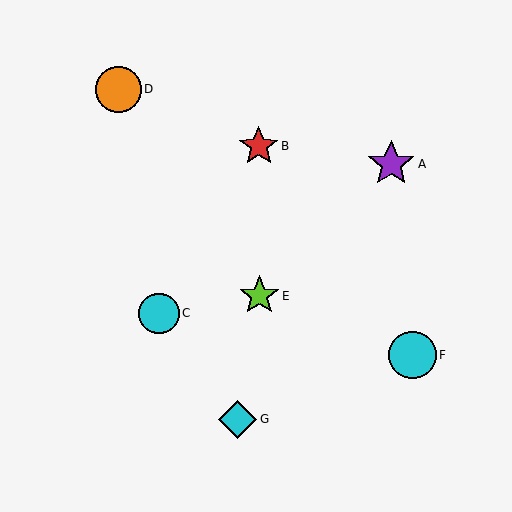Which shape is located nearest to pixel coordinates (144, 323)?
The cyan circle (labeled C) at (159, 313) is nearest to that location.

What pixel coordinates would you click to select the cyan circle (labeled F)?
Click at (412, 355) to select the cyan circle F.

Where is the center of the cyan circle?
The center of the cyan circle is at (412, 355).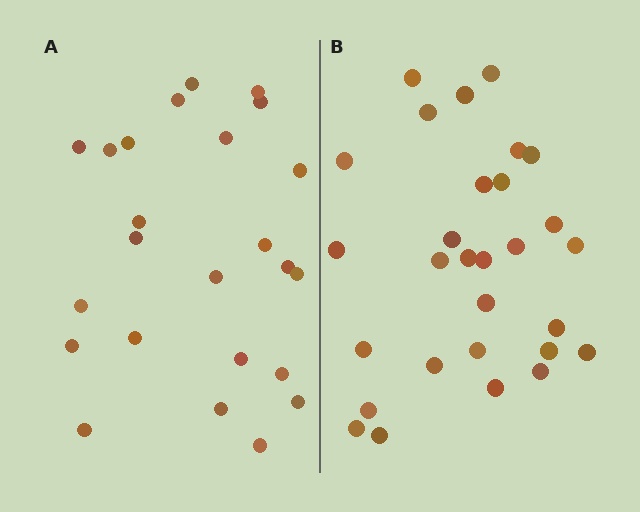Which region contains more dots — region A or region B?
Region B (the right region) has more dots.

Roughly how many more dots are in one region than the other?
Region B has about 5 more dots than region A.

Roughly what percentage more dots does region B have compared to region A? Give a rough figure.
About 20% more.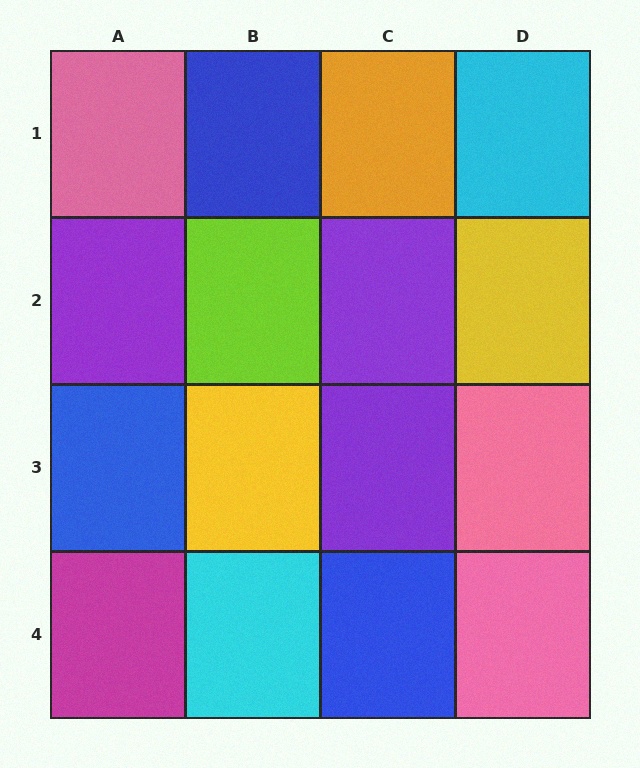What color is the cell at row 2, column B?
Lime.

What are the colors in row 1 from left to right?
Pink, blue, orange, cyan.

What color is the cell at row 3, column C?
Purple.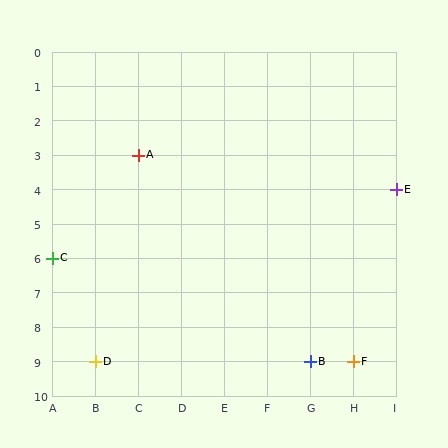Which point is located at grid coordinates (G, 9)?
Point B is at (G, 9).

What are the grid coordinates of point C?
Point C is at grid coordinates (A, 6).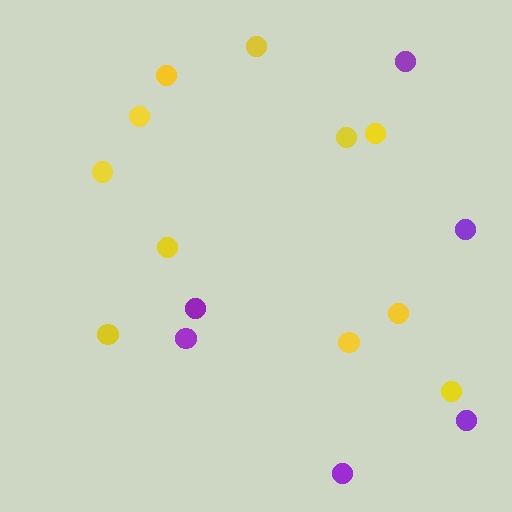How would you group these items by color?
There are 2 groups: one group of yellow circles (11) and one group of purple circles (6).